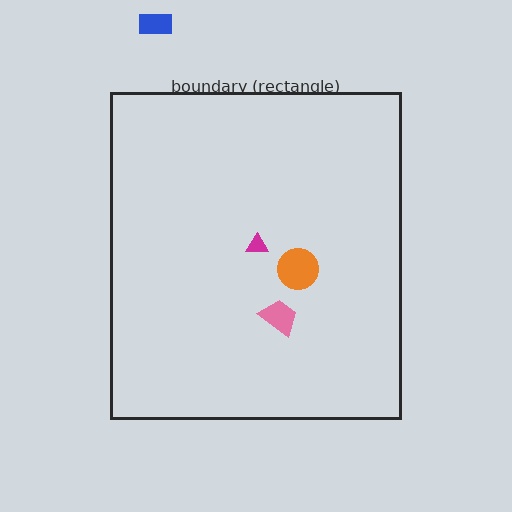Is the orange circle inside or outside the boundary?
Inside.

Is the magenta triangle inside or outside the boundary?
Inside.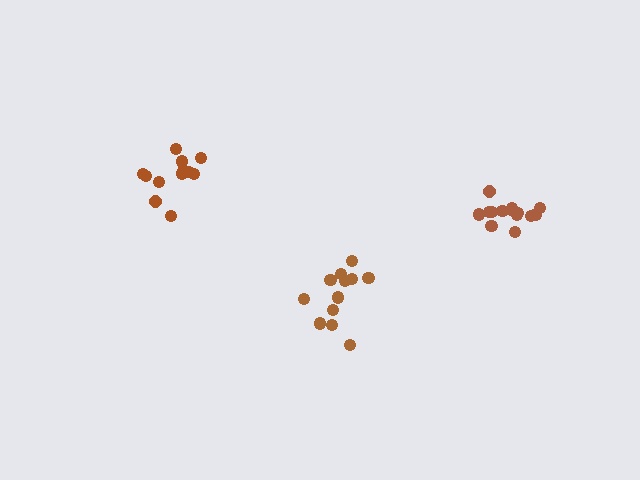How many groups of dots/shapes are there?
There are 3 groups.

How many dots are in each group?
Group 1: 14 dots, Group 2: 12 dots, Group 3: 12 dots (38 total).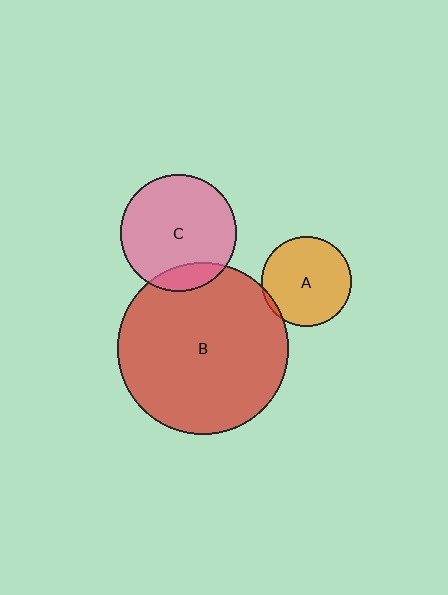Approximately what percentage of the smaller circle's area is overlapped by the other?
Approximately 15%.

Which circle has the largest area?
Circle B (red).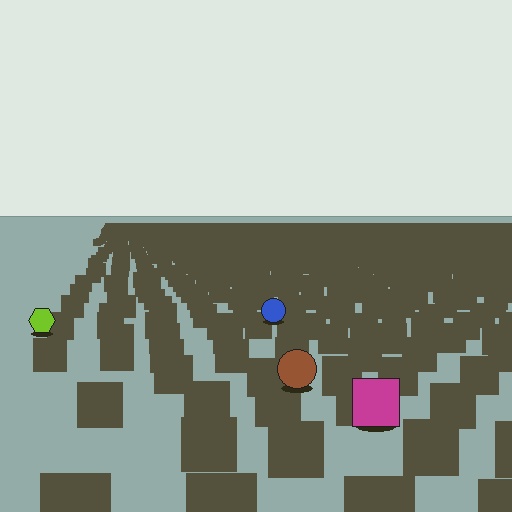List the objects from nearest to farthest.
From nearest to farthest: the magenta square, the brown circle, the lime hexagon, the blue circle.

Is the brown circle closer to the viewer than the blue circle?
Yes. The brown circle is closer — you can tell from the texture gradient: the ground texture is coarser near it.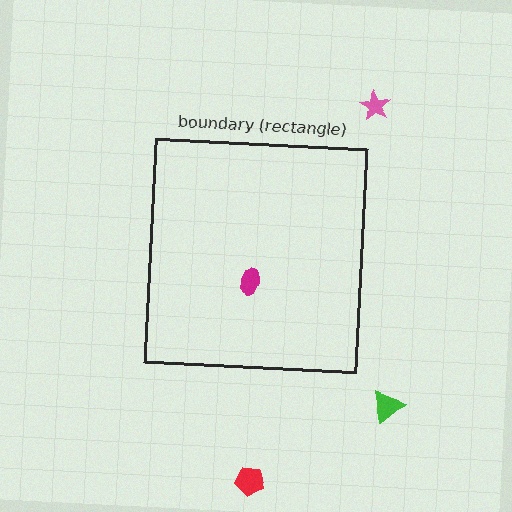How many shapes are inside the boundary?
1 inside, 3 outside.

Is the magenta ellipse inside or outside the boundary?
Inside.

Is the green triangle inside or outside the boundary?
Outside.